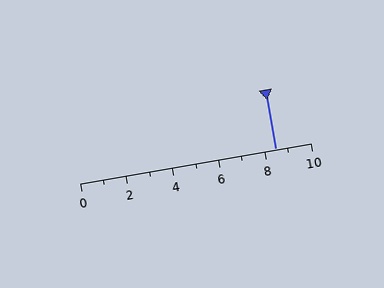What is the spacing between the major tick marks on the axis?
The major ticks are spaced 2 apart.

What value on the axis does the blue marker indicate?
The marker indicates approximately 8.5.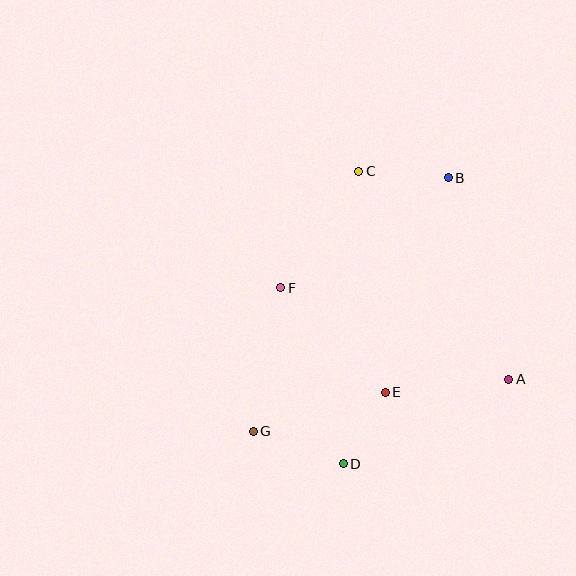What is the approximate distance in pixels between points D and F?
The distance between D and F is approximately 187 pixels.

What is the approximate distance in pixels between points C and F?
The distance between C and F is approximately 140 pixels.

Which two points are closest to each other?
Points D and E are closest to each other.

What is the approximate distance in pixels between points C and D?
The distance between C and D is approximately 293 pixels.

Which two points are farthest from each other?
Points B and G are farthest from each other.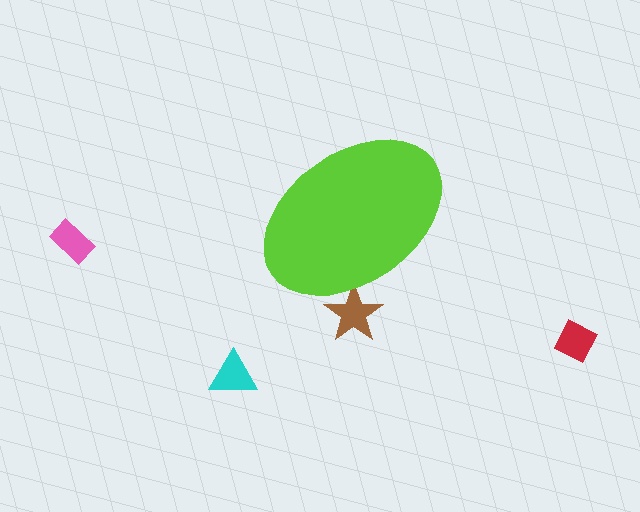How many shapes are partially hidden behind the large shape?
1 shape is partially hidden.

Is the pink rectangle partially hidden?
No, the pink rectangle is fully visible.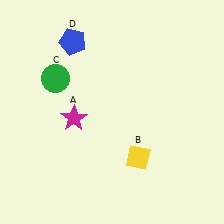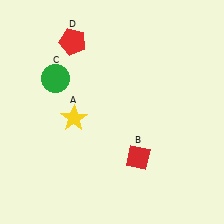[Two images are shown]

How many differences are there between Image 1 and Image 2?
There are 3 differences between the two images.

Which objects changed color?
A changed from magenta to yellow. B changed from yellow to red. D changed from blue to red.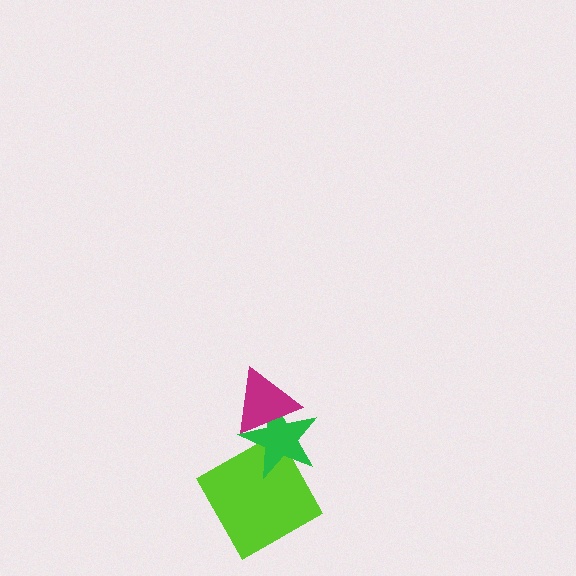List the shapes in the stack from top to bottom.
From top to bottom: the magenta triangle, the green star, the lime square.